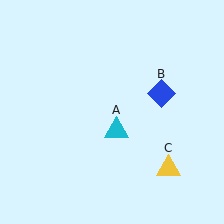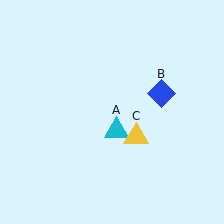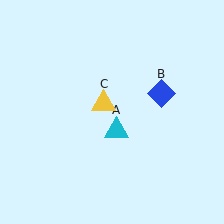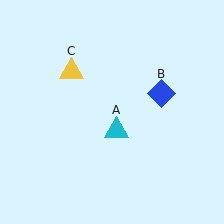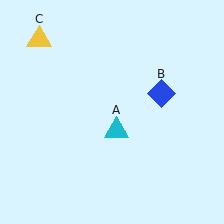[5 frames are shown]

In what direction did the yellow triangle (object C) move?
The yellow triangle (object C) moved up and to the left.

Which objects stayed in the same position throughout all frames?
Cyan triangle (object A) and blue diamond (object B) remained stationary.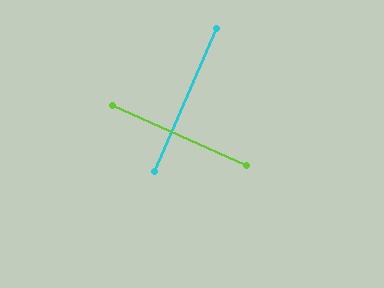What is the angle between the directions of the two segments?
Approximately 90 degrees.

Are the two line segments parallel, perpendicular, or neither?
Perpendicular — they meet at approximately 90°.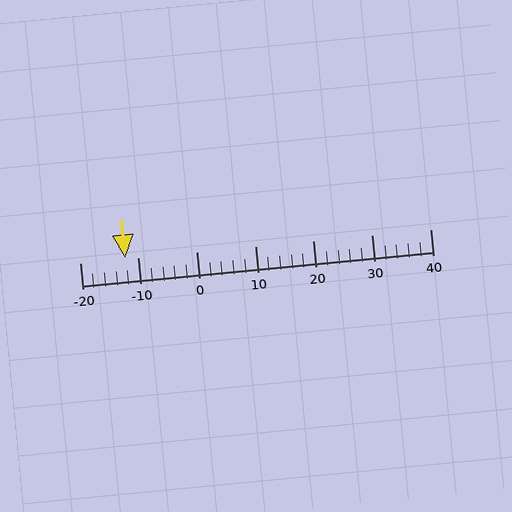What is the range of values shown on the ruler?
The ruler shows values from -20 to 40.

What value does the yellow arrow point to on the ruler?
The yellow arrow points to approximately -12.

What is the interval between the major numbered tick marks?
The major tick marks are spaced 10 units apart.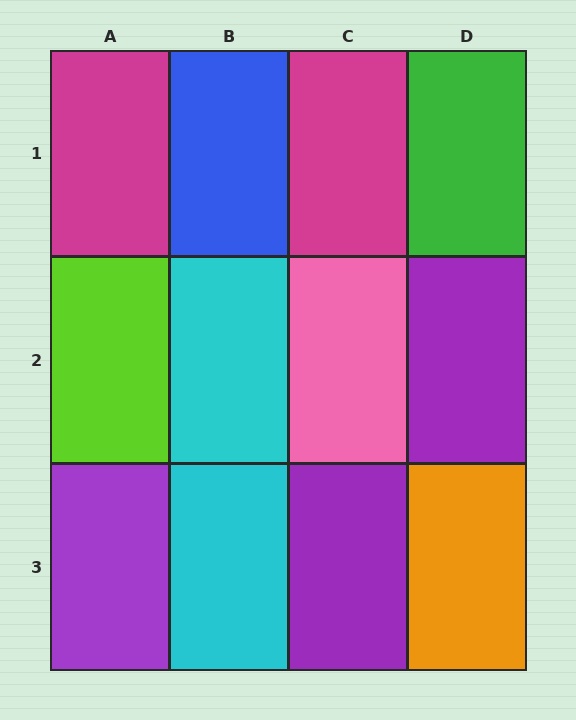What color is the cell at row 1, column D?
Green.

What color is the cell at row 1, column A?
Magenta.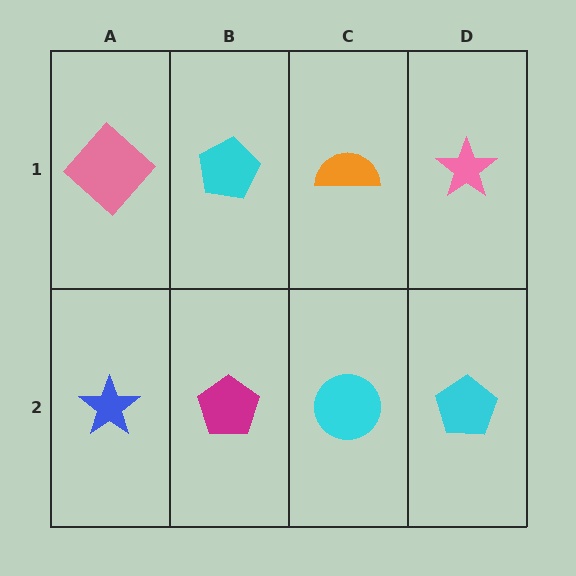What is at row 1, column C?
An orange semicircle.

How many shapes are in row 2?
4 shapes.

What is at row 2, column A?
A blue star.